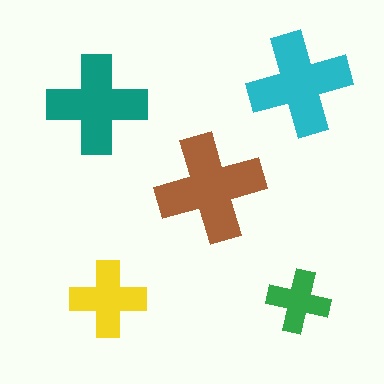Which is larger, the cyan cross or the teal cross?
The cyan one.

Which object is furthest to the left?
The teal cross is leftmost.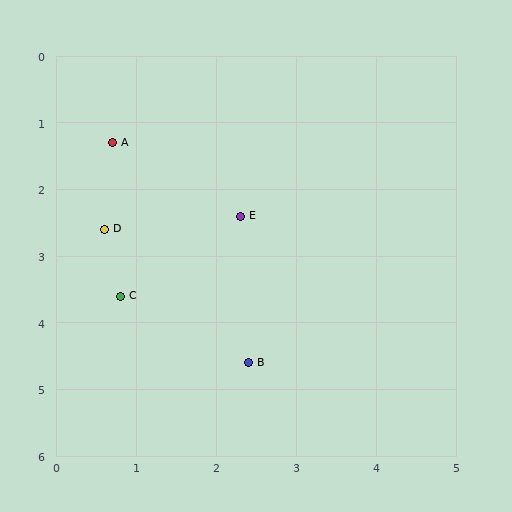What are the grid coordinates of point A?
Point A is at approximately (0.7, 1.3).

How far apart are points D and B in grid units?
Points D and B are about 2.7 grid units apart.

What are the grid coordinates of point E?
Point E is at approximately (2.3, 2.4).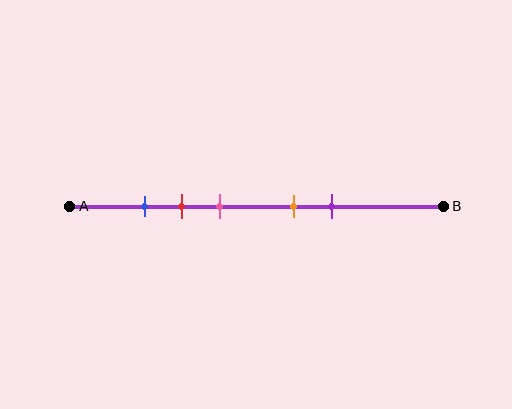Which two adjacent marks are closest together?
The blue and red marks are the closest adjacent pair.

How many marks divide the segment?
There are 5 marks dividing the segment.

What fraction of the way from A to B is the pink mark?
The pink mark is approximately 40% (0.4) of the way from A to B.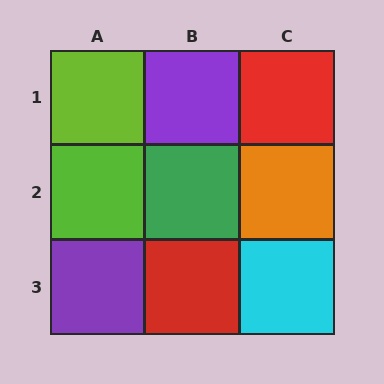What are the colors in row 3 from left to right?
Purple, red, cyan.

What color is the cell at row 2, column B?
Green.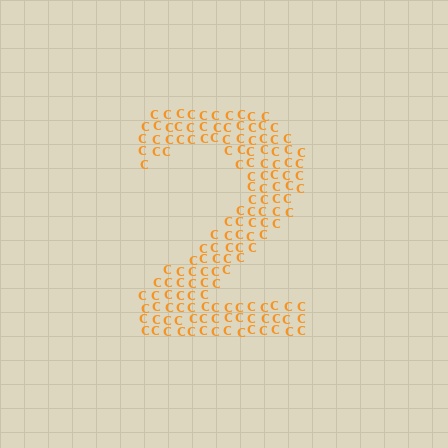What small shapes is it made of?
It is made of small letter C's.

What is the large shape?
The large shape is the digit 2.